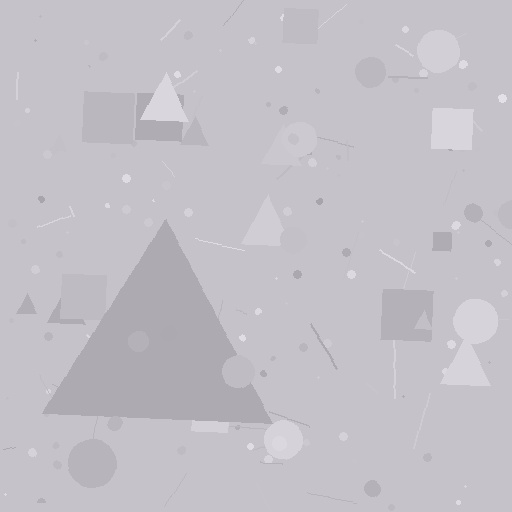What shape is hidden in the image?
A triangle is hidden in the image.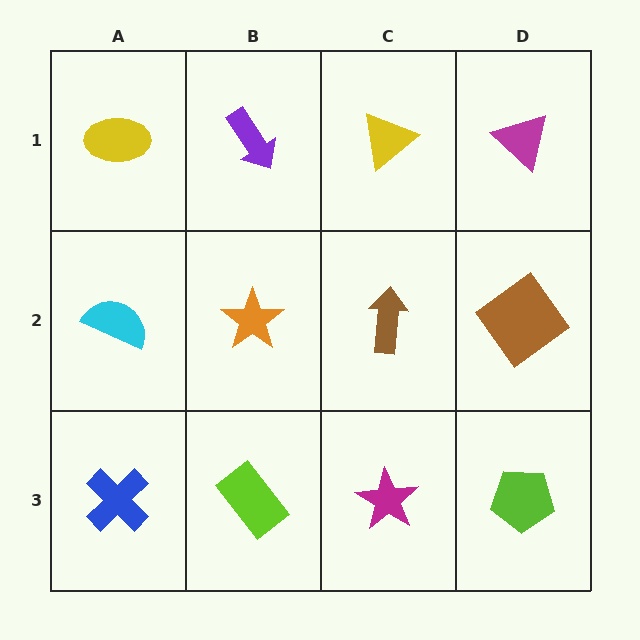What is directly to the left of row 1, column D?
A yellow triangle.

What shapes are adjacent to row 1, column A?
A cyan semicircle (row 2, column A), a purple arrow (row 1, column B).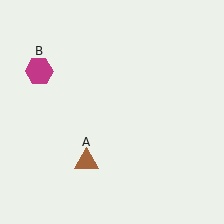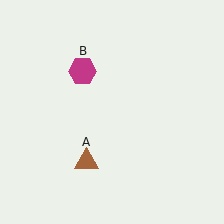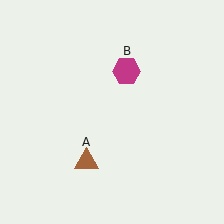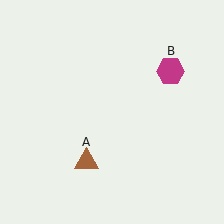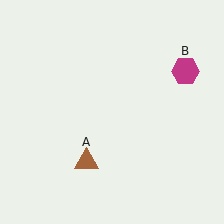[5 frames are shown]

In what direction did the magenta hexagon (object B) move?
The magenta hexagon (object B) moved right.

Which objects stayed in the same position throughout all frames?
Brown triangle (object A) remained stationary.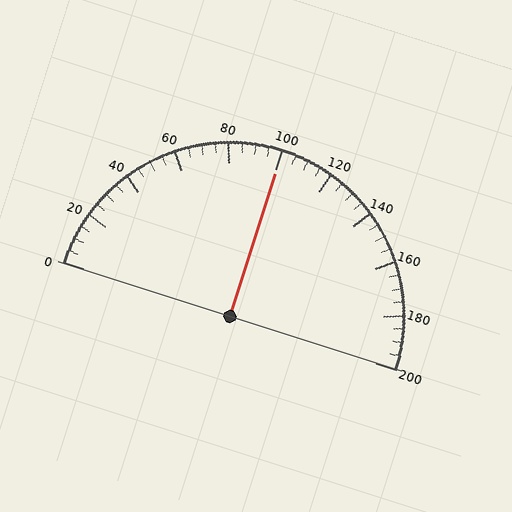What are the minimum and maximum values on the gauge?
The gauge ranges from 0 to 200.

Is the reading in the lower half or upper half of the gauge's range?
The reading is in the upper half of the range (0 to 200).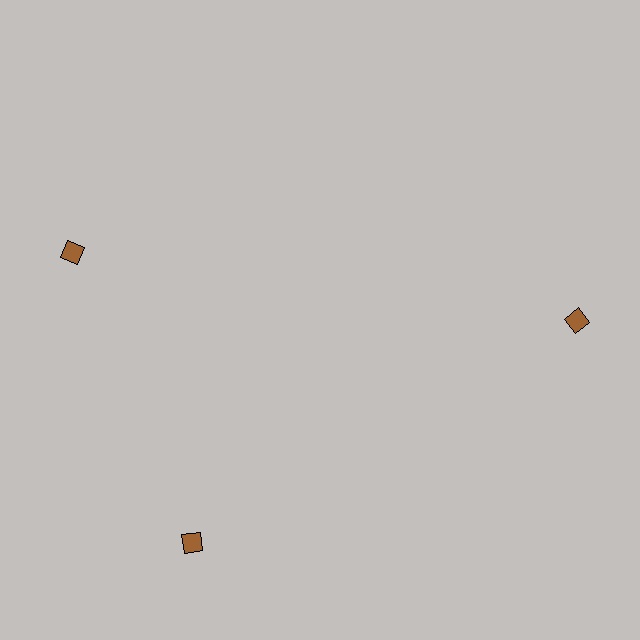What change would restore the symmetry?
The symmetry would be restored by rotating it back into even spacing with its neighbors so that all 3 diamonds sit at equal angles and equal distance from the center.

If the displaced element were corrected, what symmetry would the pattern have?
It would have 3-fold rotational symmetry — the pattern would map onto itself every 120 degrees.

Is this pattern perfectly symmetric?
No. The 3 brown diamonds are arranged in a ring, but one element near the 11 o'clock position is rotated out of alignment along the ring, breaking the 3-fold rotational symmetry.